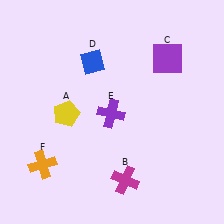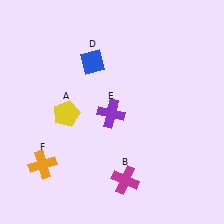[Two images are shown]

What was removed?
The purple square (C) was removed in Image 2.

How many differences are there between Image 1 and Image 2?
There is 1 difference between the two images.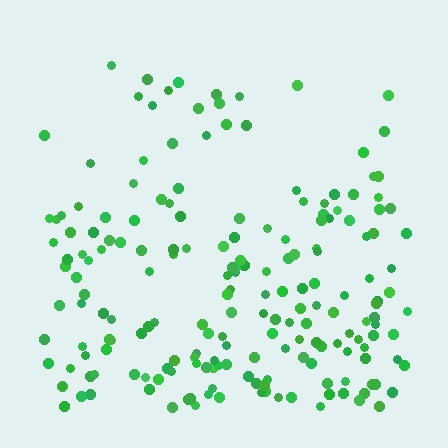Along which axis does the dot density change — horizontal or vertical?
Vertical.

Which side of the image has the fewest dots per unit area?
The top.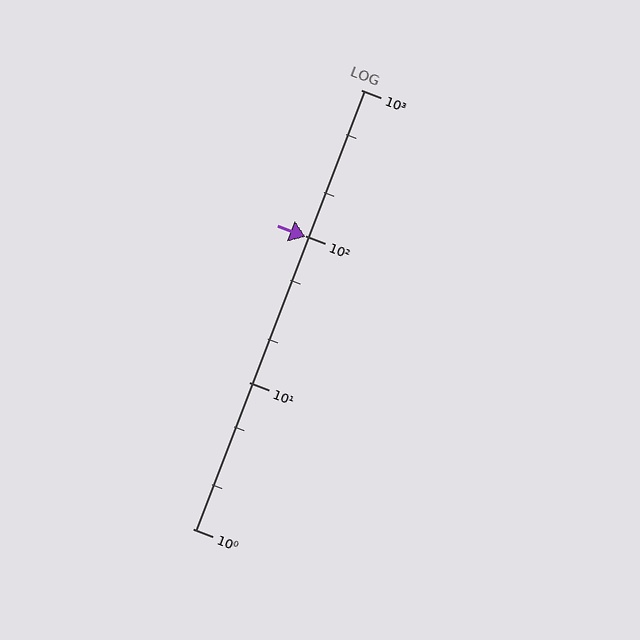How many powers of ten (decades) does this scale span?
The scale spans 3 decades, from 1 to 1000.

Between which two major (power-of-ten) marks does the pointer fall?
The pointer is between 10 and 100.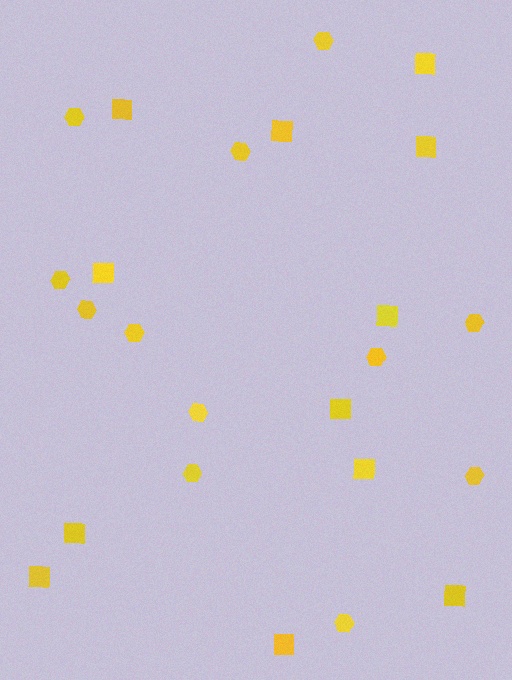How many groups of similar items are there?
There are 2 groups: one group of squares (12) and one group of hexagons (12).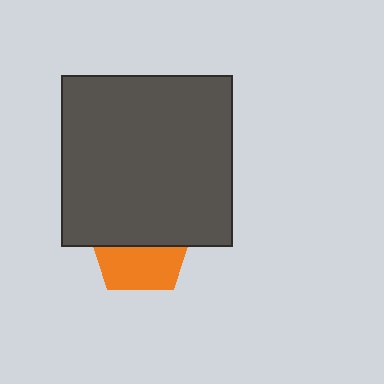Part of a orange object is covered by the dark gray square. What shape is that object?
It is a pentagon.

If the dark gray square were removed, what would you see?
You would see the complete orange pentagon.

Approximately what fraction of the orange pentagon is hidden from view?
Roughly 55% of the orange pentagon is hidden behind the dark gray square.